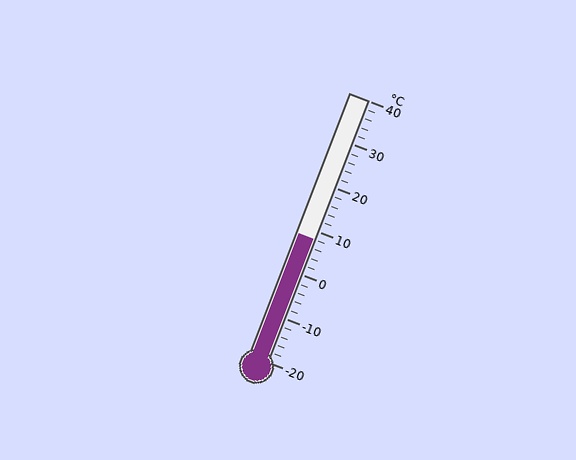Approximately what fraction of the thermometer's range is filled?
The thermometer is filled to approximately 45% of its range.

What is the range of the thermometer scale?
The thermometer scale ranges from -20°C to 40°C.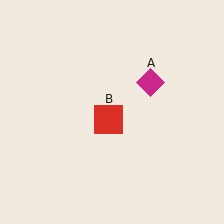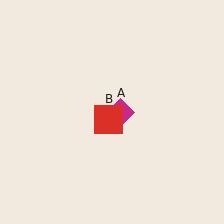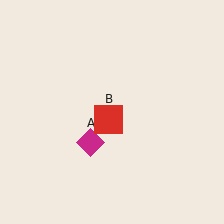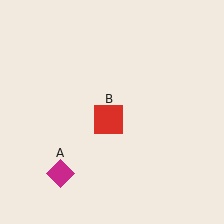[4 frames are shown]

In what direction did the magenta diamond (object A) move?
The magenta diamond (object A) moved down and to the left.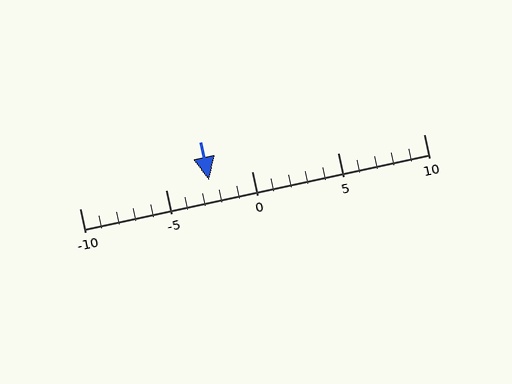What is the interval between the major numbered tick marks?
The major tick marks are spaced 5 units apart.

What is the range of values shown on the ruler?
The ruler shows values from -10 to 10.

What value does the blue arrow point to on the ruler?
The blue arrow points to approximately -2.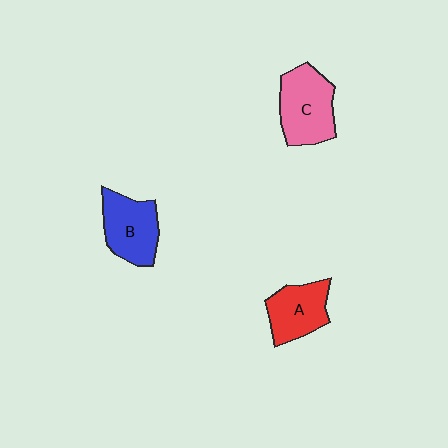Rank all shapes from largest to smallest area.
From largest to smallest: C (pink), B (blue), A (red).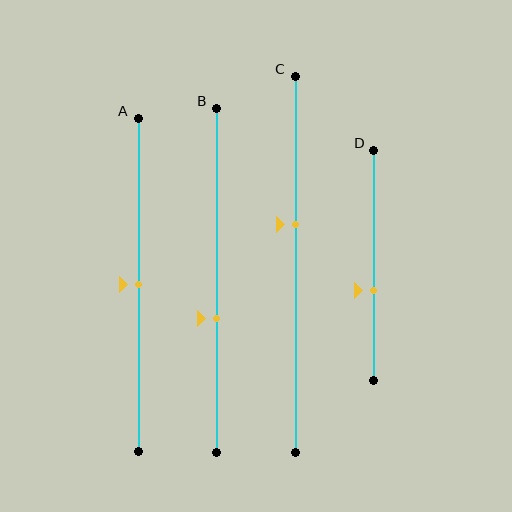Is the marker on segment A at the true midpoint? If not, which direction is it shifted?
Yes, the marker on segment A is at the true midpoint.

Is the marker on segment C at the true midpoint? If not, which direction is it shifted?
No, the marker on segment C is shifted upward by about 11% of the segment length.